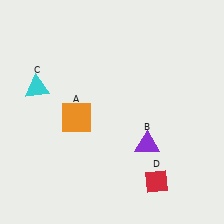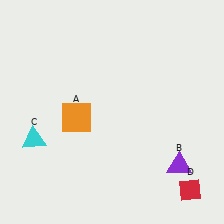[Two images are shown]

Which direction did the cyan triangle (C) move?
The cyan triangle (C) moved down.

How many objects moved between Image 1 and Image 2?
3 objects moved between the two images.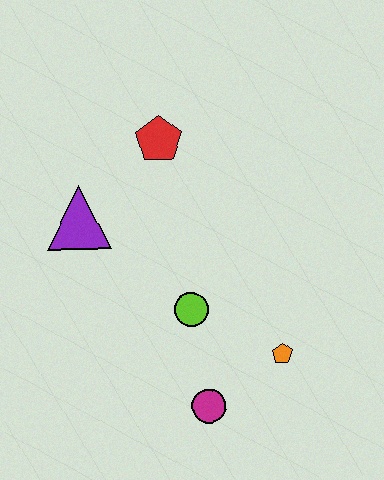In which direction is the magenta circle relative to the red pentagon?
The magenta circle is below the red pentagon.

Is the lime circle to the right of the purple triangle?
Yes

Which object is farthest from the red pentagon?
The magenta circle is farthest from the red pentagon.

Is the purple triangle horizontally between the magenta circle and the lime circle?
No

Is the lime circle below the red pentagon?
Yes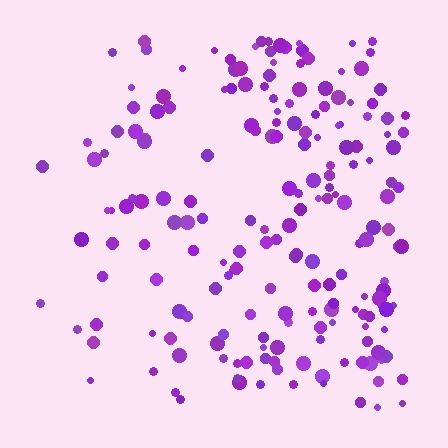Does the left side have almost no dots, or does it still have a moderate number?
Still a moderate number, just noticeably fewer than the right.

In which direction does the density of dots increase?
From left to right, with the right side densest.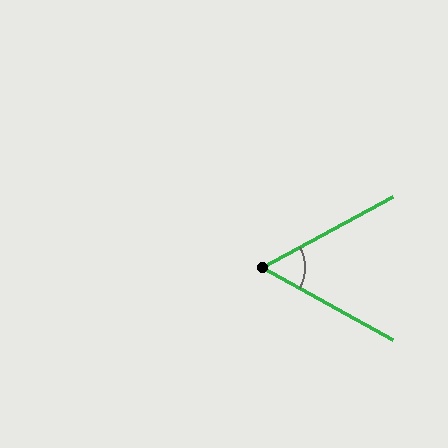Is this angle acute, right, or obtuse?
It is acute.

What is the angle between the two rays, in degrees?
Approximately 58 degrees.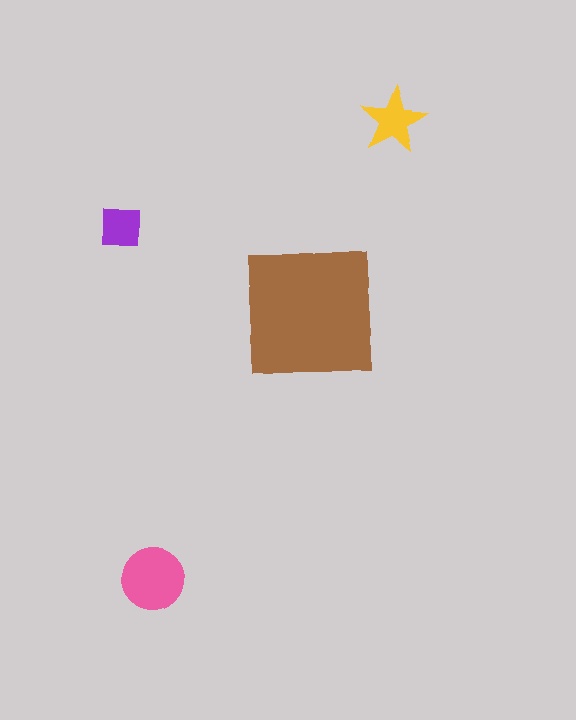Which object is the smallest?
The purple square.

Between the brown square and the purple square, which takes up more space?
The brown square.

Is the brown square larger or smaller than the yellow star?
Larger.